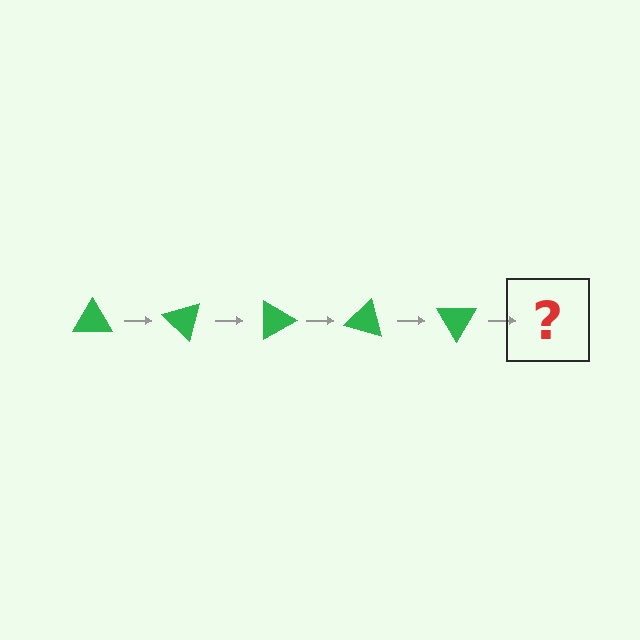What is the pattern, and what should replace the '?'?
The pattern is that the triangle rotates 45 degrees each step. The '?' should be a green triangle rotated 225 degrees.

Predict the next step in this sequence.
The next step is a green triangle rotated 225 degrees.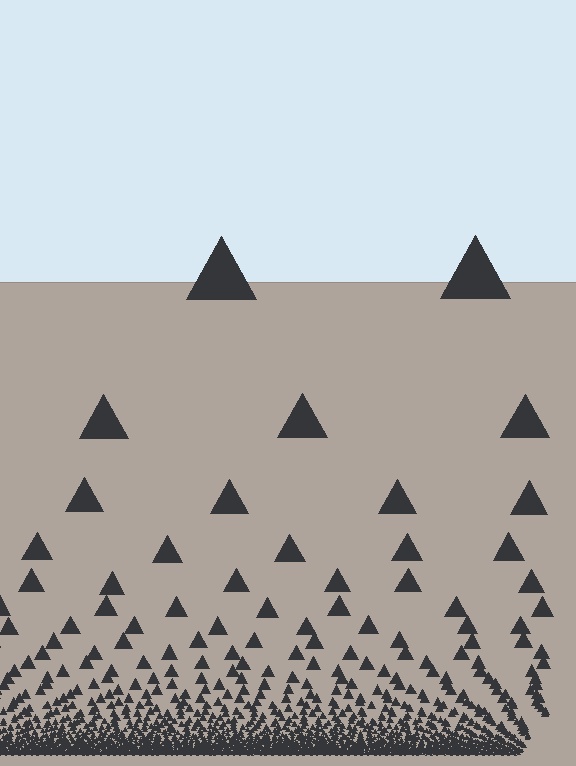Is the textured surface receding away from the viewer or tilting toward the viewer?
The surface appears to tilt toward the viewer. Texture elements get larger and sparser toward the top.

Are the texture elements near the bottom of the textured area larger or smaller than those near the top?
Smaller. The gradient is inverted — elements near the bottom are smaller and denser.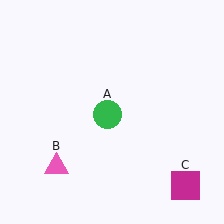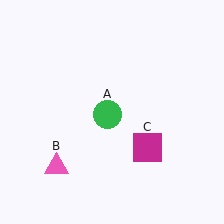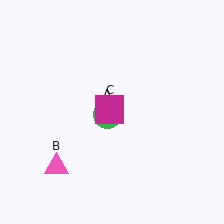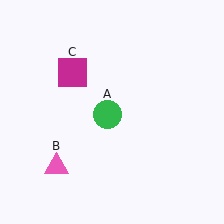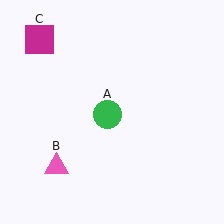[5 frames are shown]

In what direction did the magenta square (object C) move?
The magenta square (object C) moved up and to the left.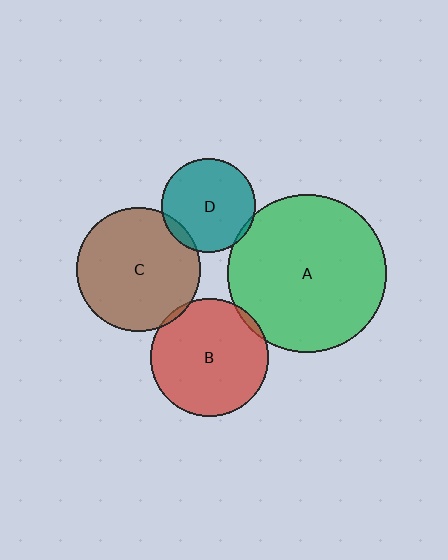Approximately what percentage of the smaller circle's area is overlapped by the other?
Approximately 5%.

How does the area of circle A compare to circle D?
Approximately 2.8 times.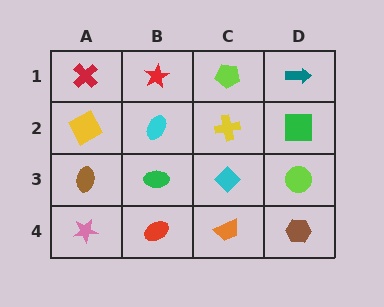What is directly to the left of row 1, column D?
A lime pentagon.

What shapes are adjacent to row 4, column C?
A cyan diamond (row 3, column C), a red ellipse (row 4, column B), a brown hexagon (row 4, column D).